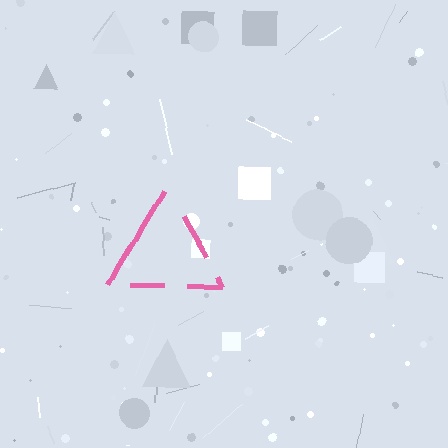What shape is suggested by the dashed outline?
The dashed outline suggests a triangle.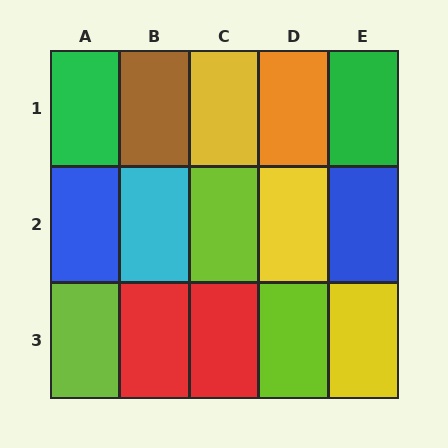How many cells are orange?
1 cell is orange.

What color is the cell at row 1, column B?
Brown.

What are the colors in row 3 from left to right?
Lime, red, red, lime, yellow.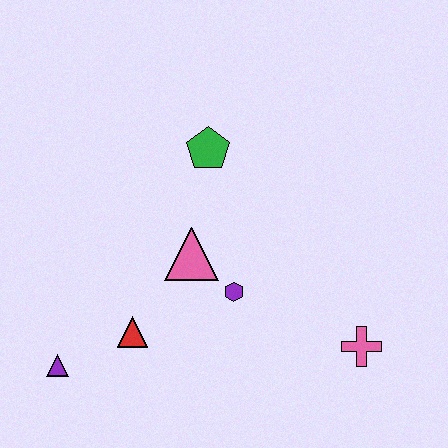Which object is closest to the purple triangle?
The red triangle is closest to the purple triangle.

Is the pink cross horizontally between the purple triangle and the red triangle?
No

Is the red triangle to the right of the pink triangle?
No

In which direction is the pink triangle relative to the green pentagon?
The pink triangle is below the green pentagon.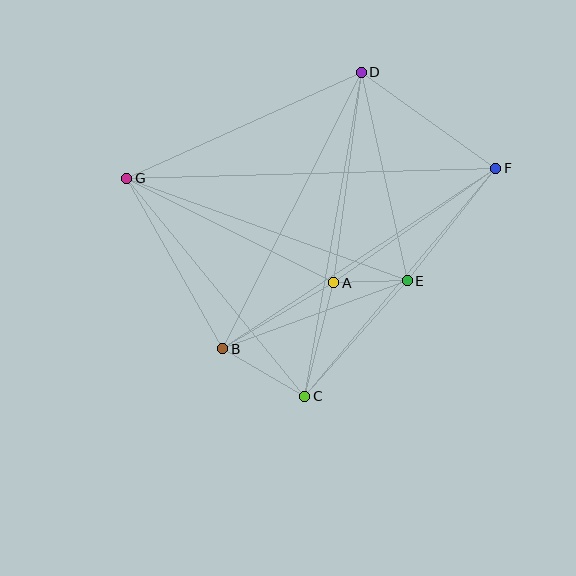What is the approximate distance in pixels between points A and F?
The distance between A and F is approximately 199 pixels.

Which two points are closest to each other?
Points A and E are closest to each other.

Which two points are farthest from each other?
Points F and G are farthest from each other.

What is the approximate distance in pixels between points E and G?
The distance between E and G is approximately 298 pixels.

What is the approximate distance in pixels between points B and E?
The distance between B and E is approximately 196 pixels.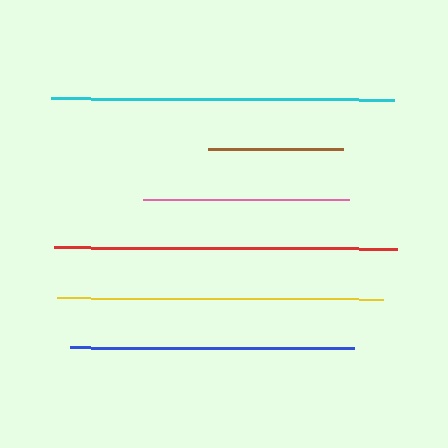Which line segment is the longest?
The cyan line is the longest at approximately 343 pixels.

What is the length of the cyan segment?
The cyan segment is approximately 343 pixels long.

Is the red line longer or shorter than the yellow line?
The red line is longer than the yellow line.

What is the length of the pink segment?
The pink segment is approximately 206 pixels long.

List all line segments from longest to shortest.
From longest to shortest: cyan, red, yellow, blue, pink, brown.